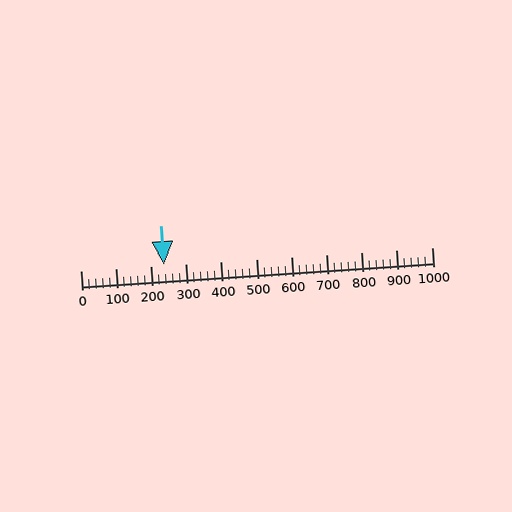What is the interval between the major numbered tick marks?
The major tick marks are spaced 100 units apart.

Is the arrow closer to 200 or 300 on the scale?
The arrow is closer to 200.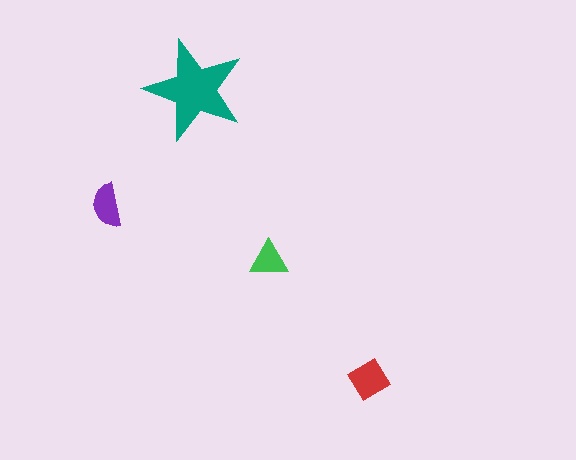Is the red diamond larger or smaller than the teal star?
Smaller.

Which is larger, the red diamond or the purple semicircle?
The red diamond.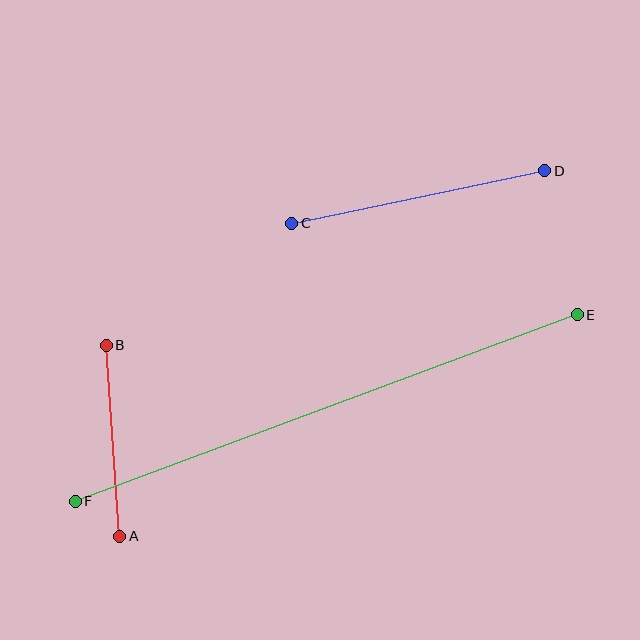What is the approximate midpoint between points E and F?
The midpoint is at approximately (326, 408) pixels.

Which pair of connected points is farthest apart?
Points E and F are farthest apart.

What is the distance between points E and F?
The distance is approximately 535 pixels.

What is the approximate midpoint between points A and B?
The midpoint is at approximately (113, 441) pixels.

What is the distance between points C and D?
The distance is approximately 258 pixels.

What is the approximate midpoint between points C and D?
The midpoint is at approximately (418, 197) pixels.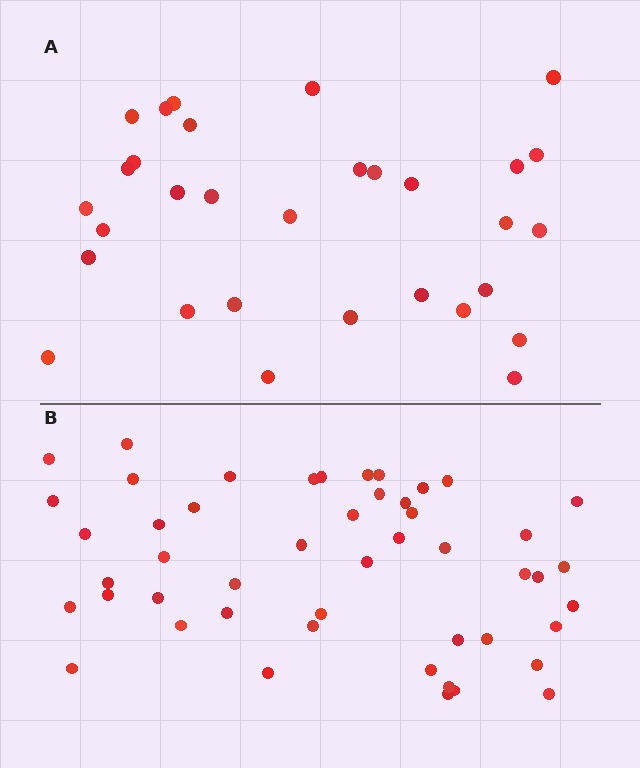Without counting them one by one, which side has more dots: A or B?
Region B (the bottom region) has more dots.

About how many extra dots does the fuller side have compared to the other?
Region B has approximately 20 more dots than region A.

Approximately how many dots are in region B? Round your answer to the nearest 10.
About 50 dots. (The exact count is 49, which rounds to 50.)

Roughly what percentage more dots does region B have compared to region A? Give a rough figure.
About 60% more.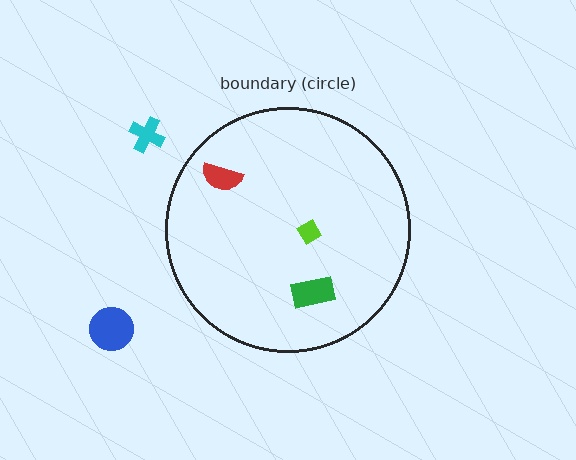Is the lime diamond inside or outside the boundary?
Inside.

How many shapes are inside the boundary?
3 inside, 2 outside.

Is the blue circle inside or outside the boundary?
Outside.